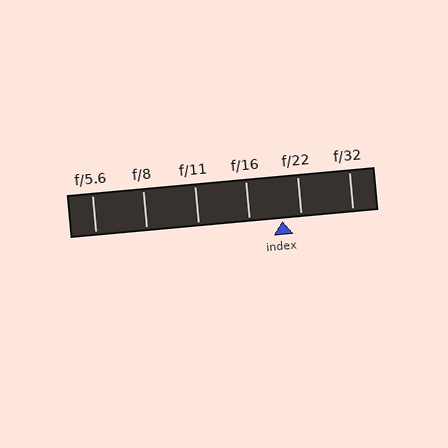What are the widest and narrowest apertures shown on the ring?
The widest aperture shown is f/5.6 and the narrowest is f/32.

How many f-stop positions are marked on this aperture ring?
There are 6 f-stop positions marked.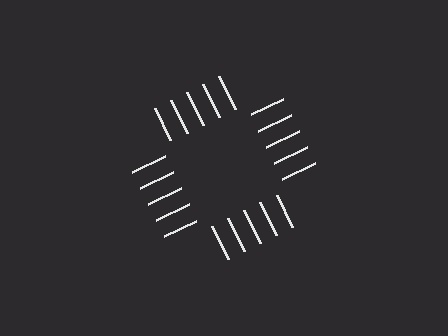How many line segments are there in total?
20 — 5 along each of the 4 edges.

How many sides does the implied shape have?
4 sides — the line-ends trace a square.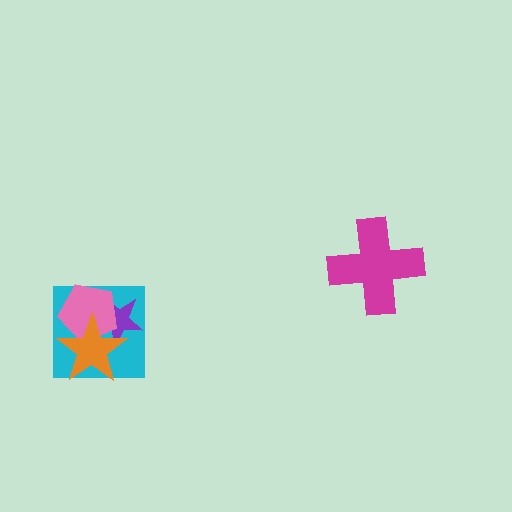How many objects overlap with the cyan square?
3 objects overlap with the cyan square.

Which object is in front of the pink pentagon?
The orange star is in front of the pink pentagon.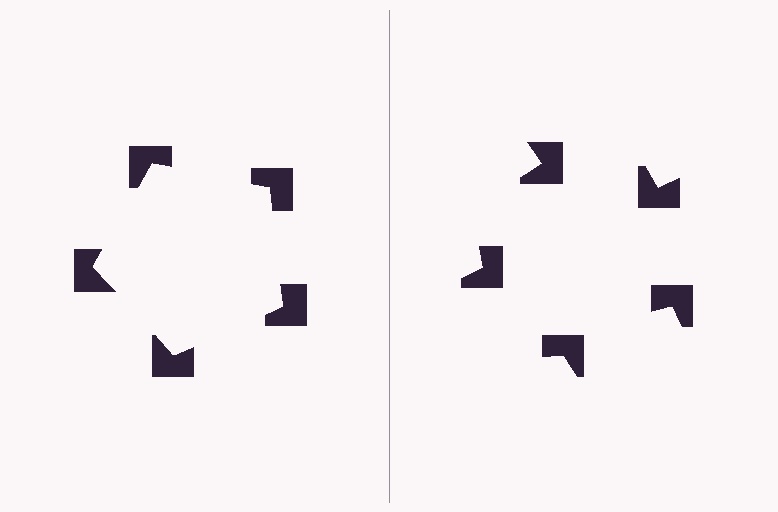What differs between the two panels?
The notched squares are positioned identically on both sides; only the wedge orientations differ. On the left they align to a pentagon; on the right they are misaligned.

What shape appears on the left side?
An illusory pentagon.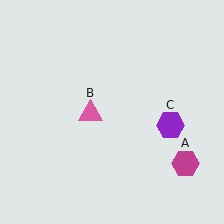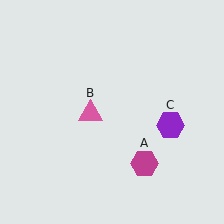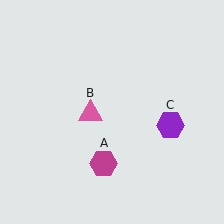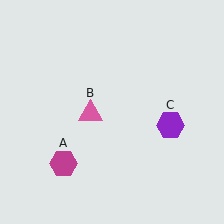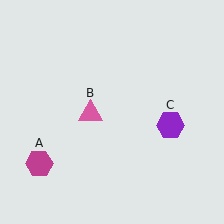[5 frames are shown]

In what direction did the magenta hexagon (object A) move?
The magenta hexagon (object A) moved left.